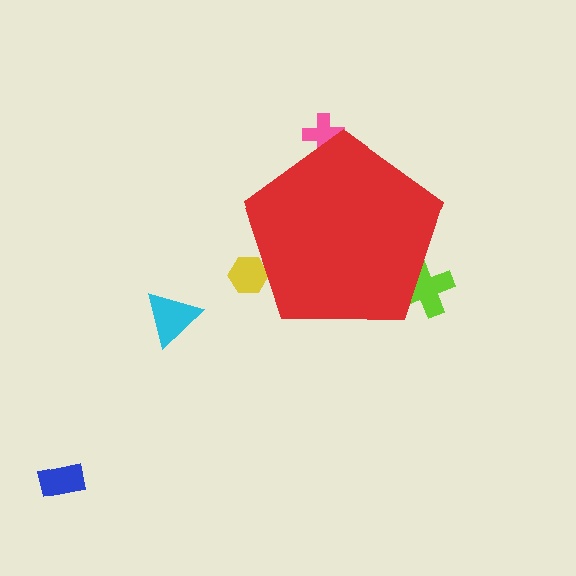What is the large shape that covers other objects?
A red pentagon.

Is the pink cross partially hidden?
Yes, the pink cross is partially hidden behind the red pentagon.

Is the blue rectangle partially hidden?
No, the blue rectangle is fully visible.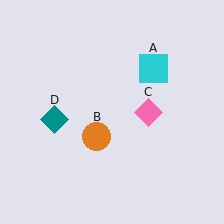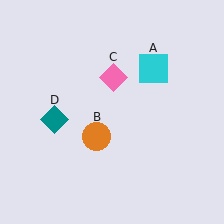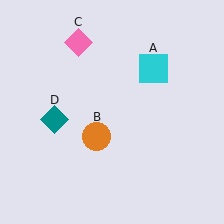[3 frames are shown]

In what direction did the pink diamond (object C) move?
The pink diamond (object C) moved up and to the left.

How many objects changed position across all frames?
1 object changed position: pink diamond (object C).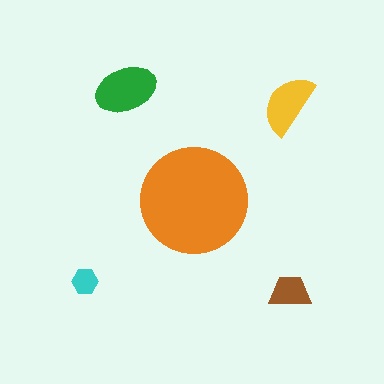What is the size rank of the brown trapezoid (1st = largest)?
4th.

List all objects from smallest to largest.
The cyan hexagon, the brown trapezoid, the yellow semicircle, the green ellipse, the orange circle.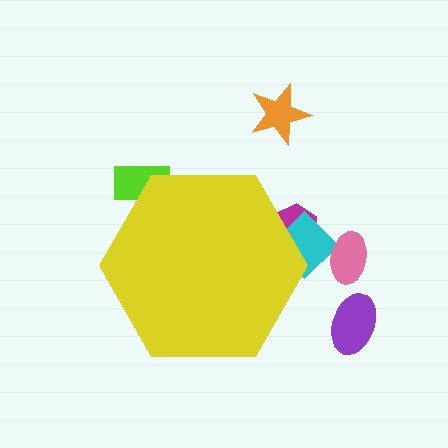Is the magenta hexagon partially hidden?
Yes, the magenta hexagon is partially hidden behind the yellow hexagon.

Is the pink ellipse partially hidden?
No, the pink ellipse is fully visible.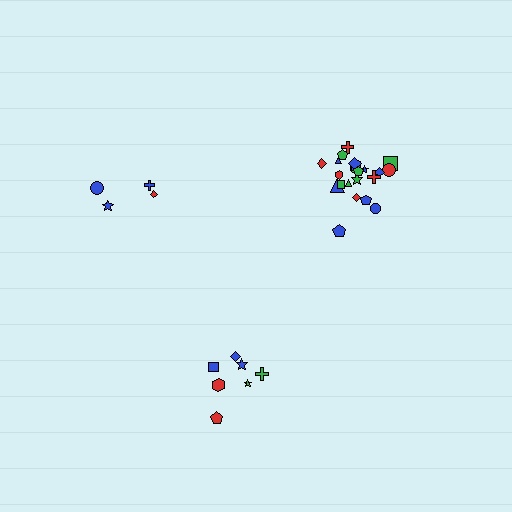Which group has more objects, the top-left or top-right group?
The top-right group.